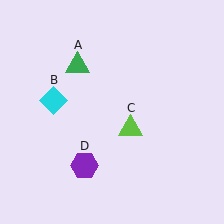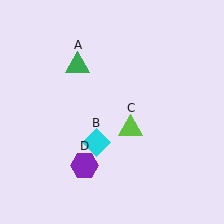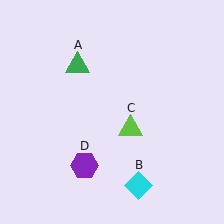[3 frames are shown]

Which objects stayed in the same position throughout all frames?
Green triangle (object A) and lime triangle (object C) and purple hexagon (object D) remained stationary.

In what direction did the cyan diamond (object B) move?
The cyan diamond (object B) moved down and to the right.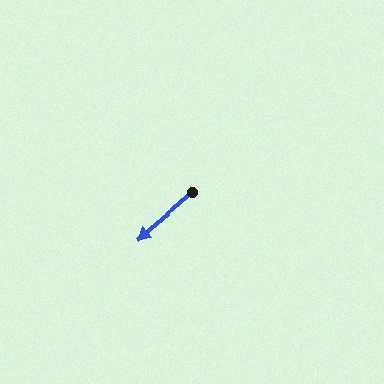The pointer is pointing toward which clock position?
Roughly 8 o'clock.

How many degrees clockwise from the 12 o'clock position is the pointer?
Approximately 230 degrees.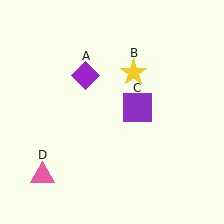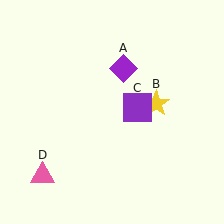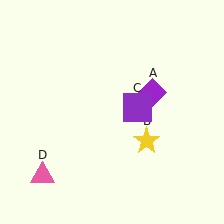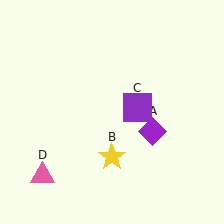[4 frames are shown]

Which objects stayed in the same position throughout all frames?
Purple square (object C) and pink triangle (object D) remained stationary.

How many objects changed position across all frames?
2 objects changed position: purple diamond (object A), yellow star (object B).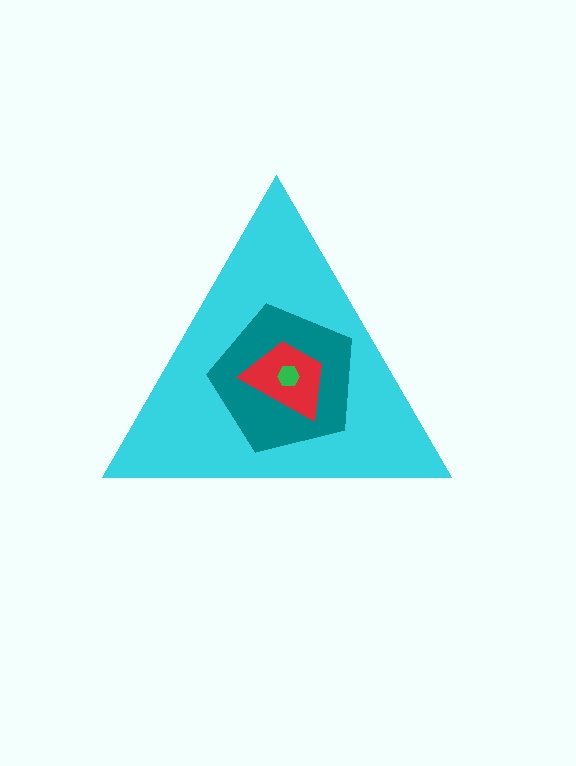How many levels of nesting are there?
4.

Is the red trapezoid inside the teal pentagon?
Yes.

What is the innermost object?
The green hexagon.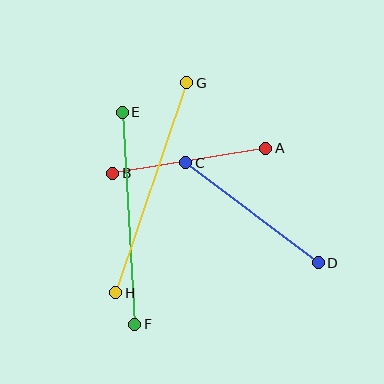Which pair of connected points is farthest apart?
Points G and H are farthest apart.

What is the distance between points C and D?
The distance is approximately 166 pixels.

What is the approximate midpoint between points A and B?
The midpoint is at approximately (189, 161) pixels.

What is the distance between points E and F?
The distance is approximately 212 pixels.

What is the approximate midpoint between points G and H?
The midpoint is at approximately (151, 188) pixels.